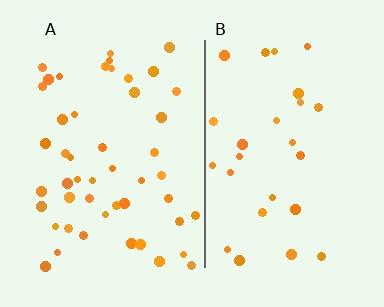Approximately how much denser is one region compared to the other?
Approximately 1.8× — region A over region B.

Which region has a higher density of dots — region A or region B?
A (the left).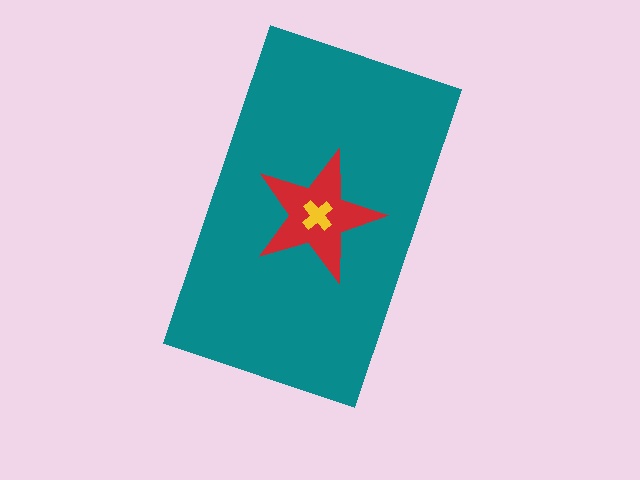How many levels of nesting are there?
3.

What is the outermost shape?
The teal rectangle.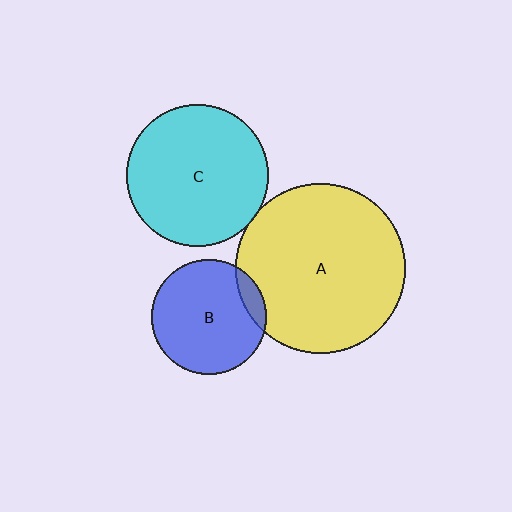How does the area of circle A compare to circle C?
Approximately 1.4 times.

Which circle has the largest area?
Circle A (yellow).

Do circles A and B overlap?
Yes.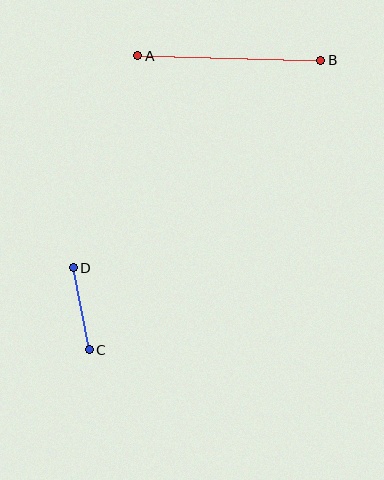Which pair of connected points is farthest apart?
Points A and B are farthest apart.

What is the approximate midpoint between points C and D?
The midpoint is at approximately (81, 309) pixels.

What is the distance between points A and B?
The distance is approximately 183 pixels.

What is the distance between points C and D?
The distance is approximately 84 pixels.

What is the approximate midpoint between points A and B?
The midpoint is at approximately (229, 58) pixels.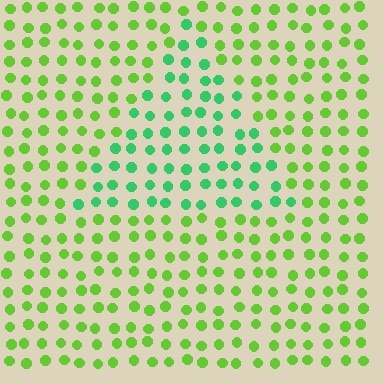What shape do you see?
I see a triangle.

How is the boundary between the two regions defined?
The boundary is defined purely by a slight shift in hue (about 41 degrees). Spacing, size, and orientation are identical on both sides.